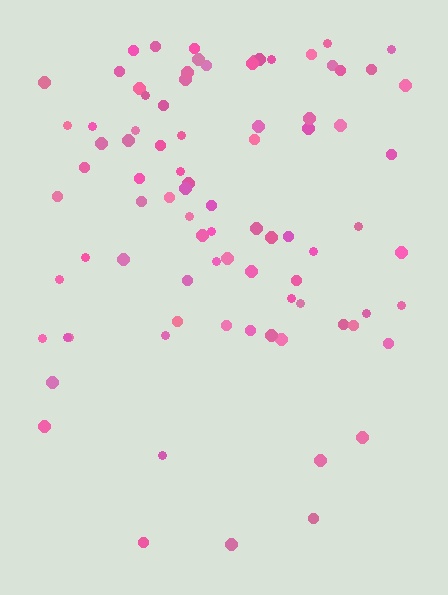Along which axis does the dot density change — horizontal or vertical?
Vertical.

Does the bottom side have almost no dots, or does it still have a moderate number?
Still a moderate number, just noticeably fewer than the top.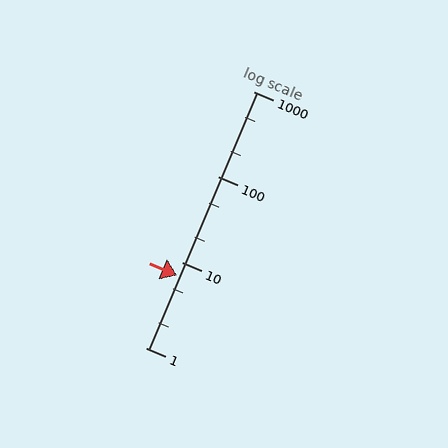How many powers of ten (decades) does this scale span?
The scale spans 3 decades, from 1 to 1000.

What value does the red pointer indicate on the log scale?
The pointer indicates approximately 7.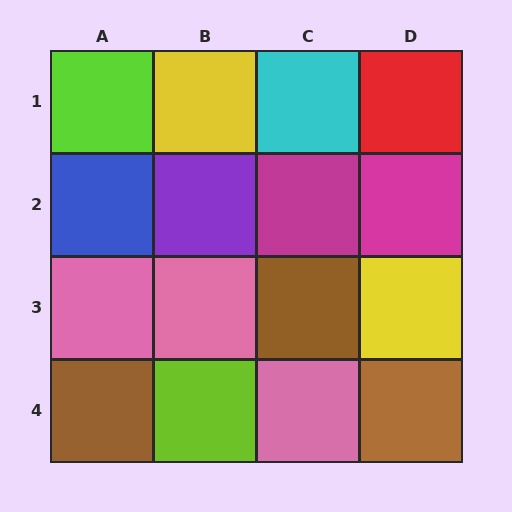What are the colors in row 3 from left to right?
Pink, pink, brown, yellow.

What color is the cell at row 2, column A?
Blue.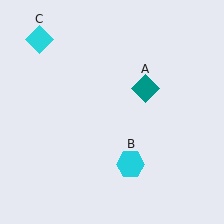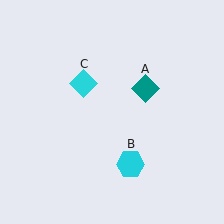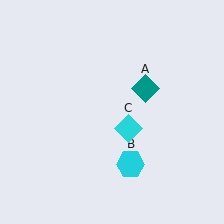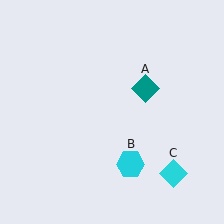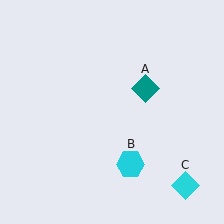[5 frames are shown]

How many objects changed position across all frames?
1 object changed position: cyan diamond (object C).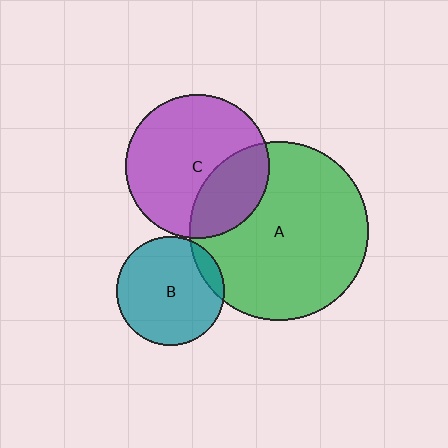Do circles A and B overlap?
Yes.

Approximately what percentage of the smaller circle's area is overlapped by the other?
Approximately 10%.